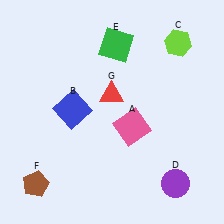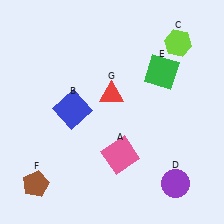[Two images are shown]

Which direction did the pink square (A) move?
The pink square (A) moved down.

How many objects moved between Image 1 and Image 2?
2 objects moved between the two images.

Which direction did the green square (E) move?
The green square (E) moved right.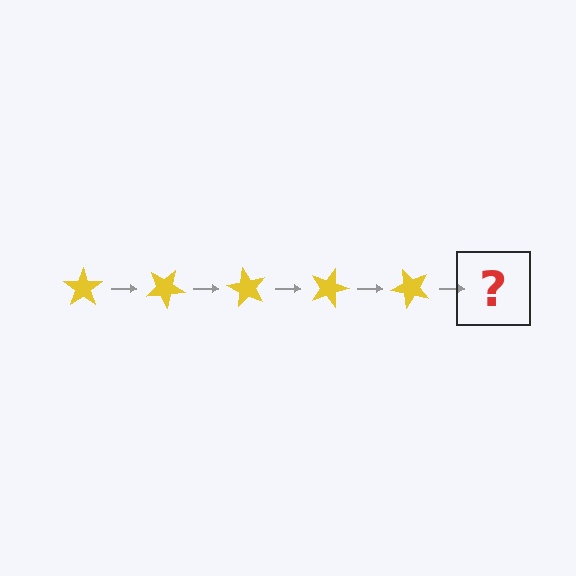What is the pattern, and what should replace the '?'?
The pattern is that the star rotates 30 degrees each step. The '?' should be a yellow star rotated 150 degrees.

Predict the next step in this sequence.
The next step is a yellow star rotated 150 degrees.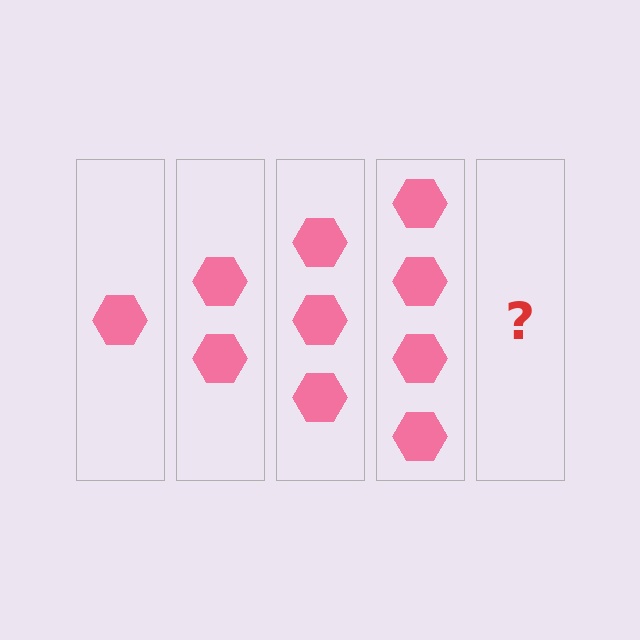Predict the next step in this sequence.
The next step is 5 hexagons.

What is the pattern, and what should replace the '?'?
The pattern is that each step adds one more hexagon. The '?' should be 5 hexagons.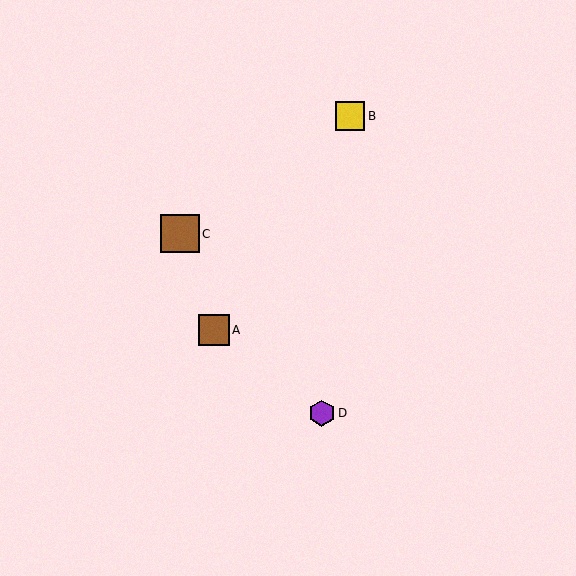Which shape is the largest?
The brown square (labeled C) is the largest.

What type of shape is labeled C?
Shape C is a brown square.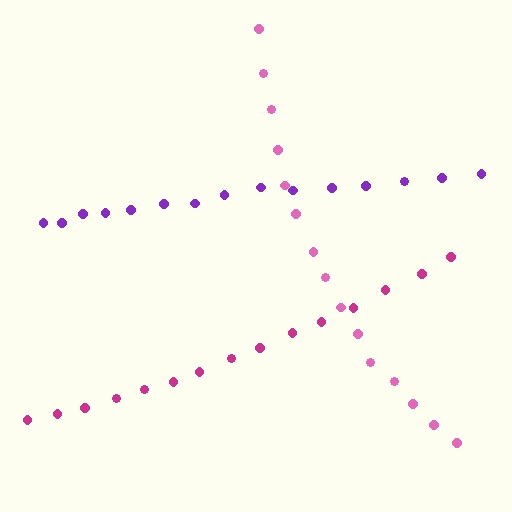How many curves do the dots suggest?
There are 3 distinct paths.